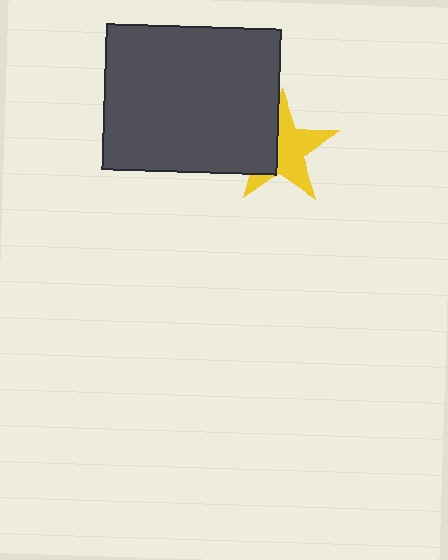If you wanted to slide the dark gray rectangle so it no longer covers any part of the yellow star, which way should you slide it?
Slide it left — that is the most direct way to separate the two shapes.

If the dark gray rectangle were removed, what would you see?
You would see the complete yellow star.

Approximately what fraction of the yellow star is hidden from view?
Roughly 38% of the yellow star is hidden behind the dark gray rectangle.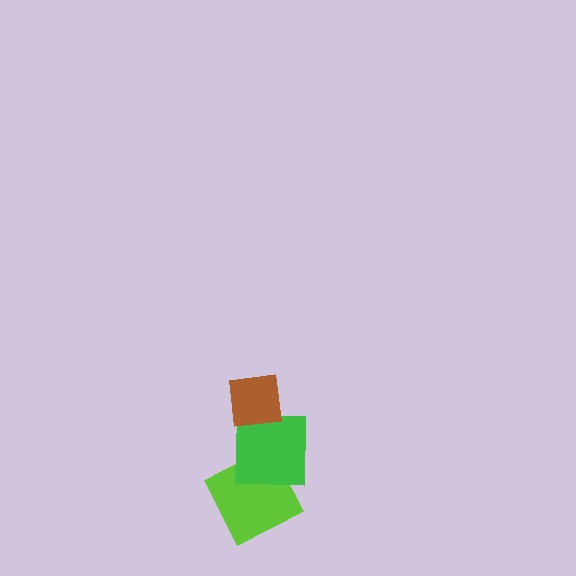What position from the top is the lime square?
The lime square is 3rd from the top.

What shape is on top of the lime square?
The green square is on top of the lime square.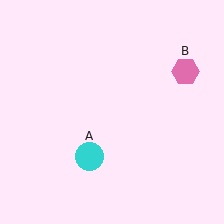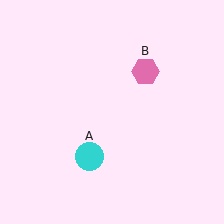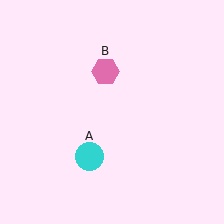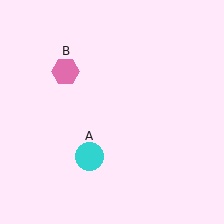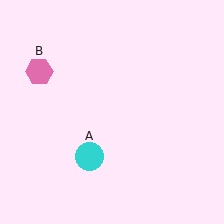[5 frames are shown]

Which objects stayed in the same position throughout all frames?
Cyan circle (object A) remained stationary.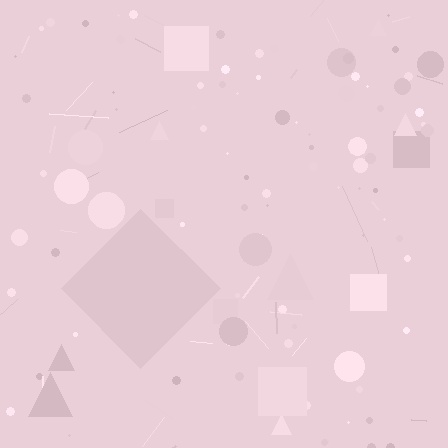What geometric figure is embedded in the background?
A diamond is embedded in the background.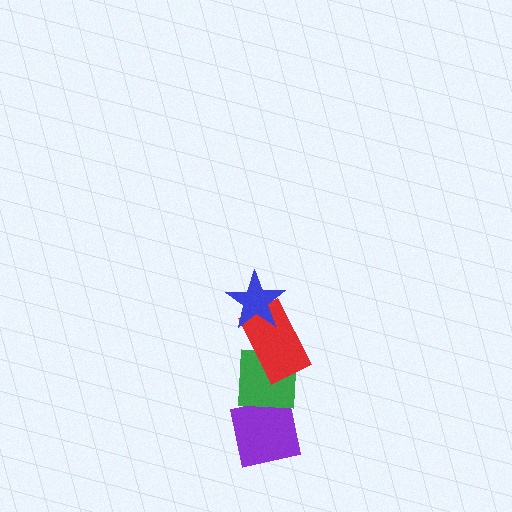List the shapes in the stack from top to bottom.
From top to bottom: the blue star, the red rectangle, the green square, the purple square.